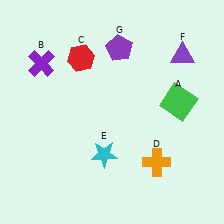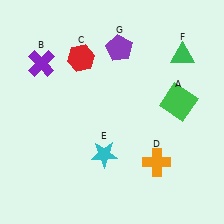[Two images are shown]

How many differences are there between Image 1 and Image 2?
There is 1 difference between the two images.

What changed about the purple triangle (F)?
In Image 1, F is purple. In Image 2, it changed to green.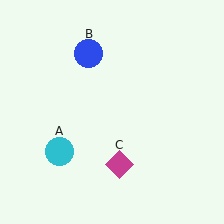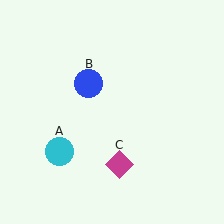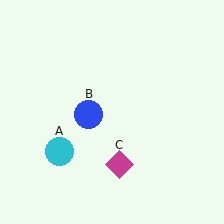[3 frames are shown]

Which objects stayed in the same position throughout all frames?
Cyan circle (object A) and magenta diamond (object C) remained stationary.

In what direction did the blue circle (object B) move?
The blue circle (object B) moved down.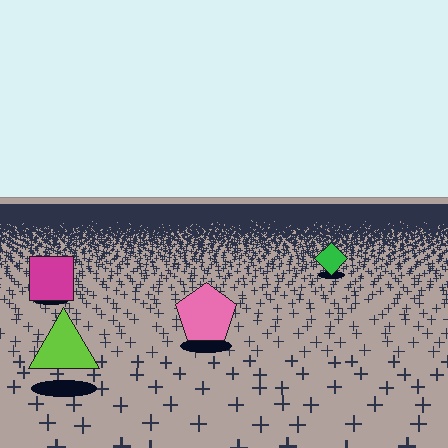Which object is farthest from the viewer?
The green diamond is farthest from the viewer. It appears smaller and the ground texture around it is denser.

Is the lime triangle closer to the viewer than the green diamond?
Yes. The lime triangle is closer — you can tell from the texture gradient: the ground texture is coarser near it.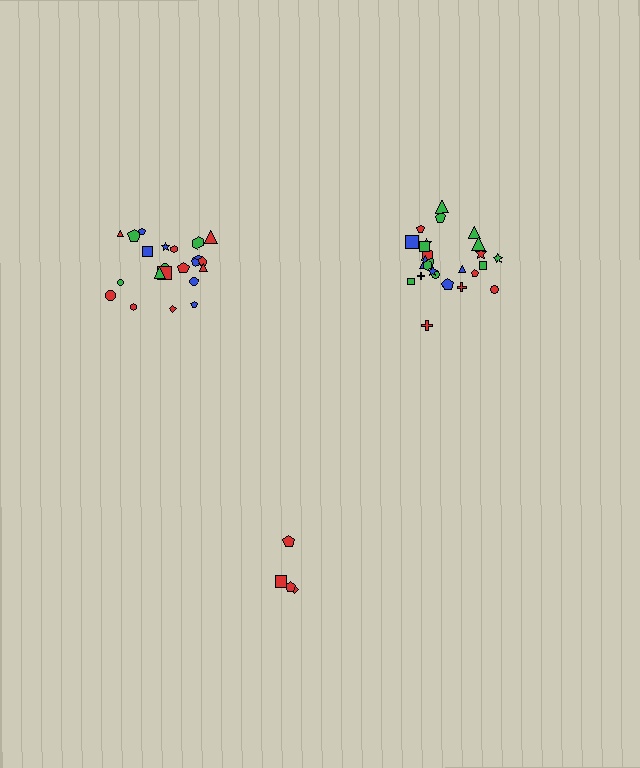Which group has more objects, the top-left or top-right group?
The top-right group.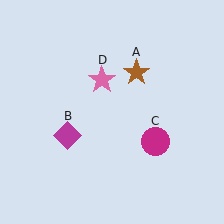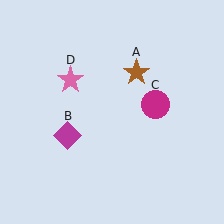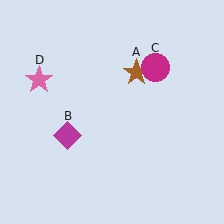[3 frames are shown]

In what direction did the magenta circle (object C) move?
The magenta circle (object C) moved up.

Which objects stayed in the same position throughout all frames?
Brown star (object A) and magenta diamond (object B) remained stationary.